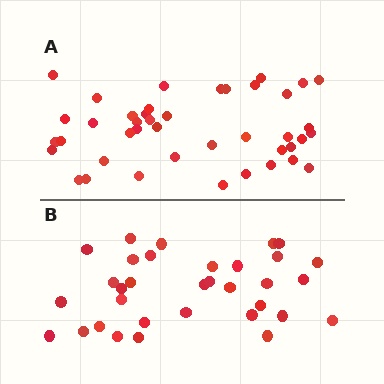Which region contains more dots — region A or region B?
Region A (the top region) has more dots.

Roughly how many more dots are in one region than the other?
Region A has roughly 8 or so more dots than region B.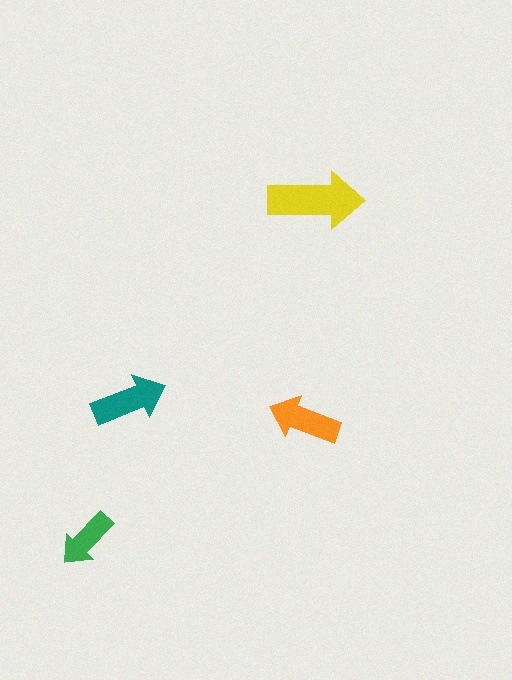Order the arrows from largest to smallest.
the yellow one, the teal one, the orange one, the green one.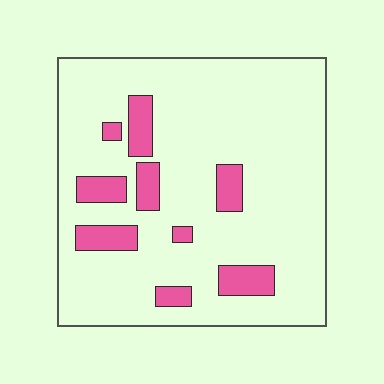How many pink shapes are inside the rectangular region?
9.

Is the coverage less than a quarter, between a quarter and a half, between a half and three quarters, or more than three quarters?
Less than a quarter.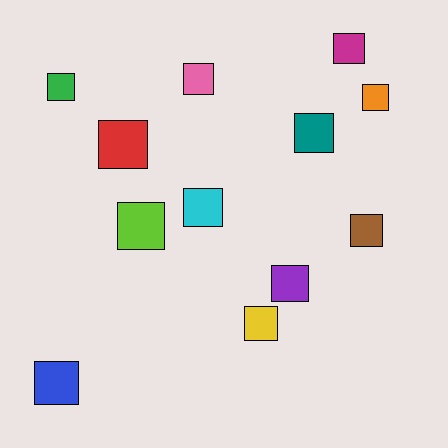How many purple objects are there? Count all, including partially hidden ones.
There is 1 purple object.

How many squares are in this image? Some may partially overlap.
There are 12 squares.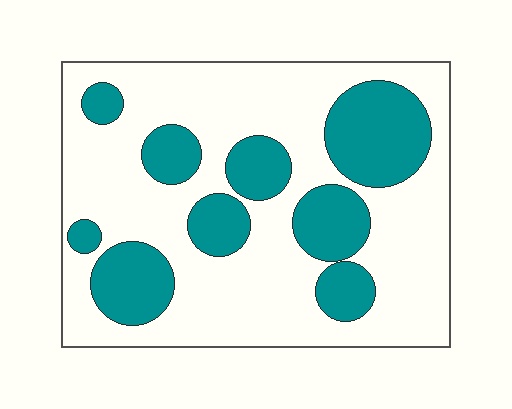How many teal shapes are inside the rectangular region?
9.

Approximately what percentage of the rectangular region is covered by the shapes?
Approximately 30%.